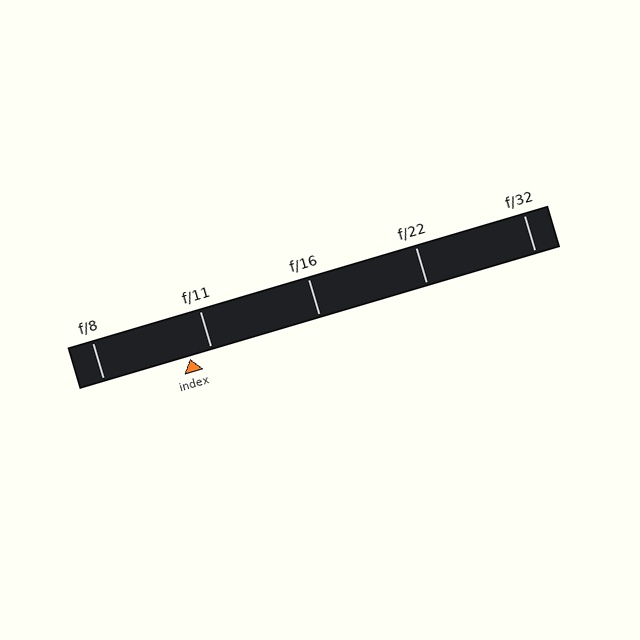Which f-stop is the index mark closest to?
The index mark is closest to f/11.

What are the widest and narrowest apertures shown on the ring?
The widest aperture shown is f/8 and the narrowest is f/32.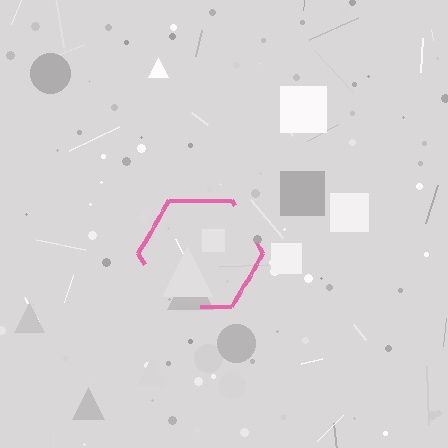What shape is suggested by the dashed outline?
The dashed outline suggests a hexagon.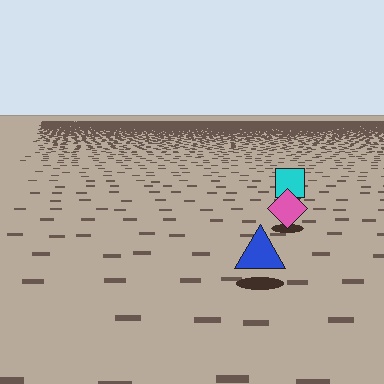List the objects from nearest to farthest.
From nearest to farthest: the blue triangle, the pink diamond, the cyan square.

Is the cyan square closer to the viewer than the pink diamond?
No. The pink diamond is closer — you can tell from the texture gradient: the ground texture is coarser near it.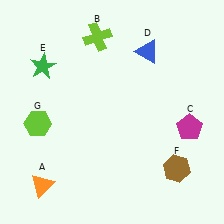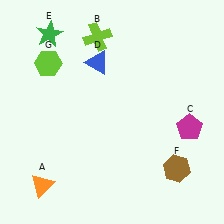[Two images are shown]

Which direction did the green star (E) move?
The green star (E) moved up.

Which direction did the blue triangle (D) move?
The blue triangle (D) moved left.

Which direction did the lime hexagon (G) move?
The lime hexagon (G) moved up.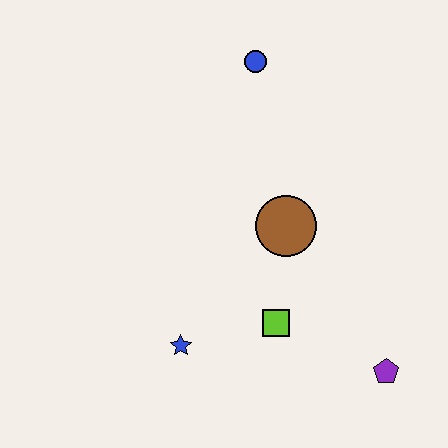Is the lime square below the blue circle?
Yes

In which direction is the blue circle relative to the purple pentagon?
The blue circle is above the purple pentagon.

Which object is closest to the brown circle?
The lime square is closest to the brown circle.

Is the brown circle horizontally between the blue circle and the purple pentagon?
Yes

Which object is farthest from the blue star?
The blue circle is farthest from the blue star.